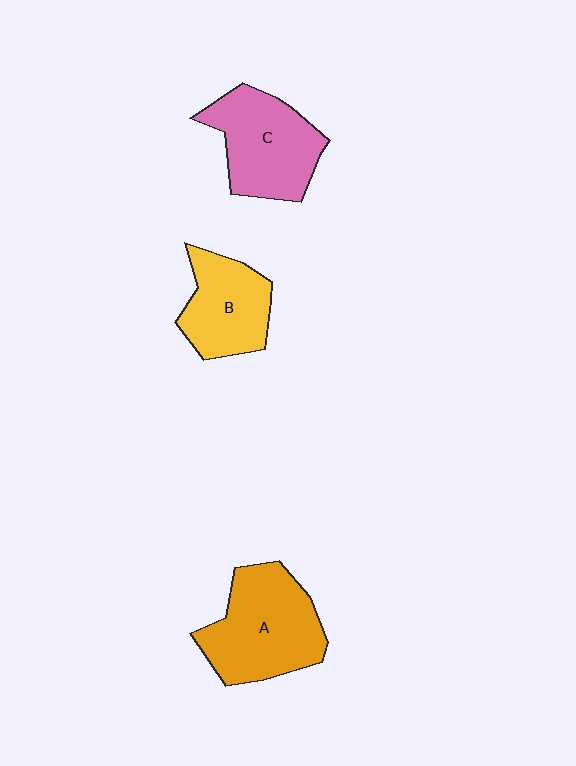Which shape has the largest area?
Shape A (orange).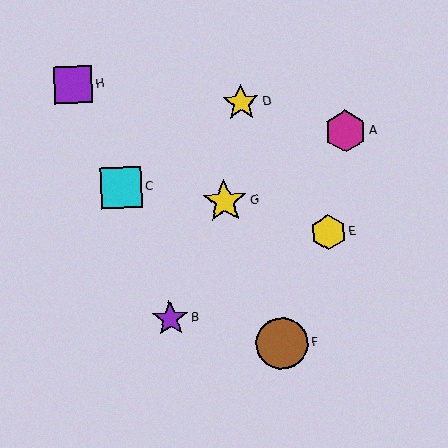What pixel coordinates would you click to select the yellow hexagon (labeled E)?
Click at (328, 232) to select the yellow hexagon E.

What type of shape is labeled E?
Shape E is a yellow hexagon.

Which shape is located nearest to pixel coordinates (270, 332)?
The brown circle (labeled F) at (282, 343) is nearest to that location.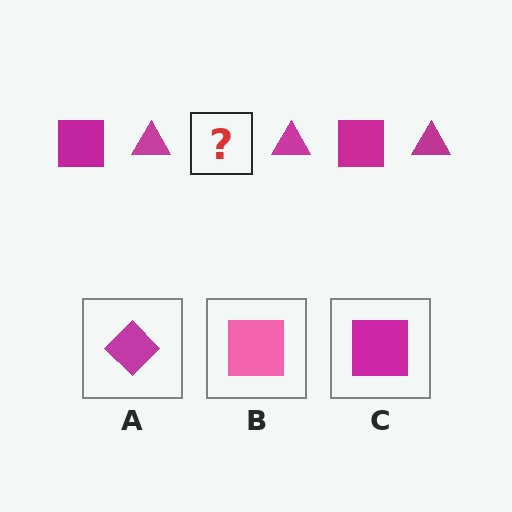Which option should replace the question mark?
Option C.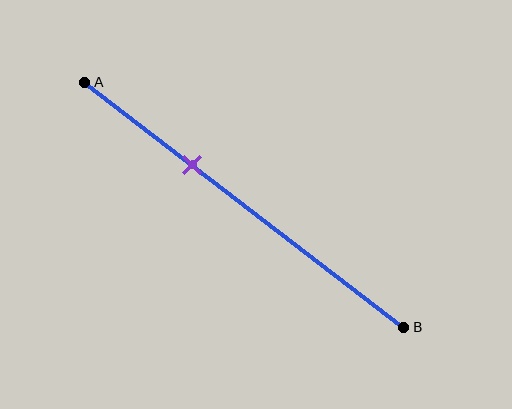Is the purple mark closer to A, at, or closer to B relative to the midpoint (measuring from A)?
The purple mark is closer to point A than the midpoint of segment AB.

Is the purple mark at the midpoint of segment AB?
No, the mark is at about 35% from A, not at the 50% midpoint.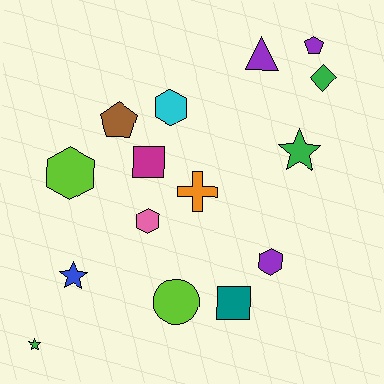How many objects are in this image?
There are 15 objects.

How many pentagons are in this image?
There are 2 pentagons.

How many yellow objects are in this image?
There are no yellow objects.